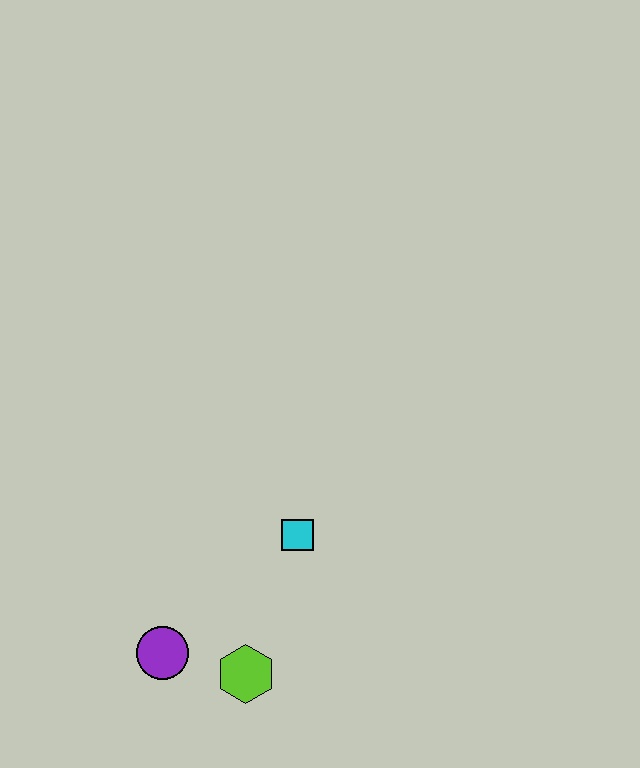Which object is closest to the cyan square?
The lime hexagon is closest to the cyan square.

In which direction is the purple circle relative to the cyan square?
The purple circle is to the left of the cyan square.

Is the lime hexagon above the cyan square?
No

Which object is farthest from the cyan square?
The purple circle is farthest from the cyan square.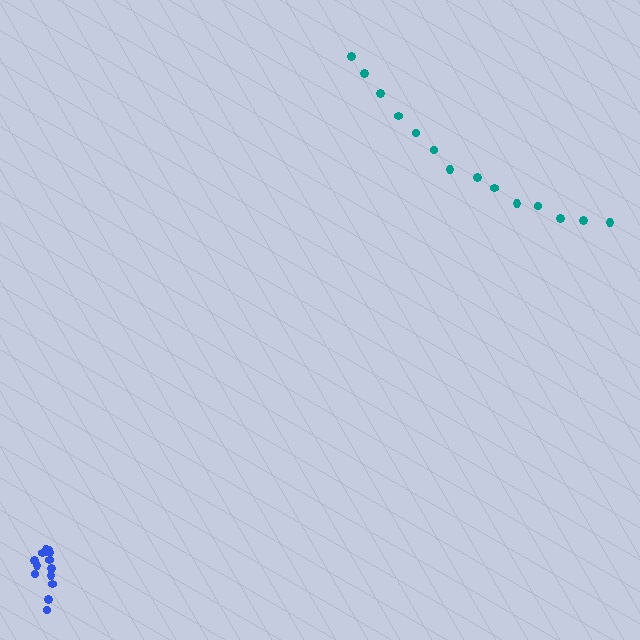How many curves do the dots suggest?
There are 2 distinct paths.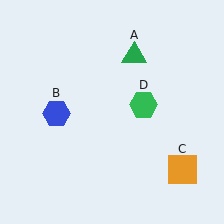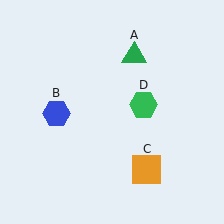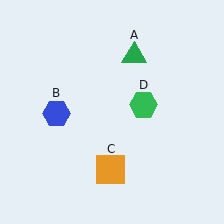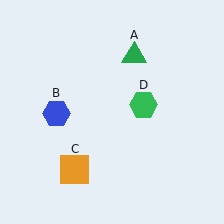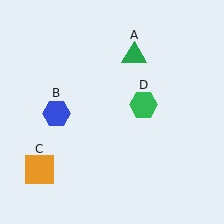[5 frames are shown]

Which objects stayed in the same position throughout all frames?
Green triangle (object A) and blue hexagon (object B) and green hexagon (object D) remained stationary.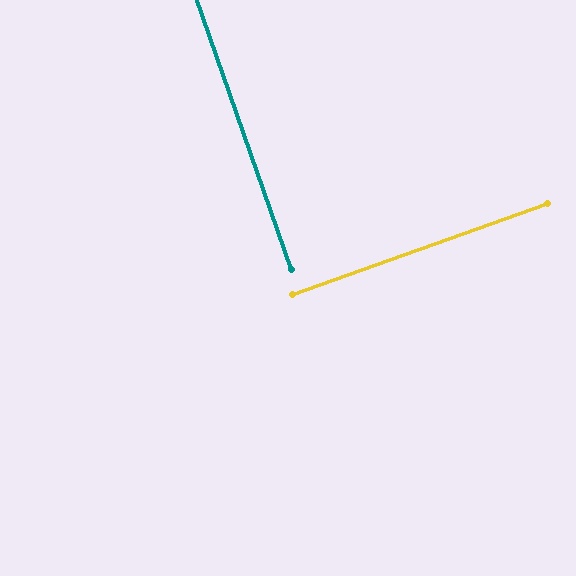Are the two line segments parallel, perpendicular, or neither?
Perpendicular — they meet at approximately 90°.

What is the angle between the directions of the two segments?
Approximately 90 degrees.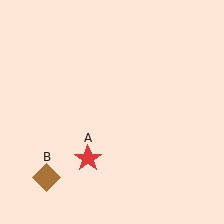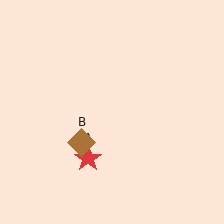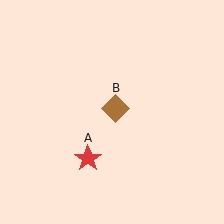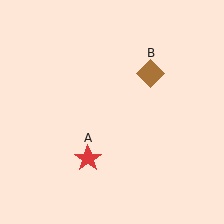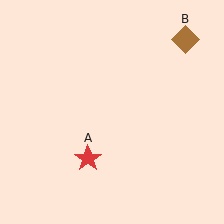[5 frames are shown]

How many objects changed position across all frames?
1 object changed position: brown diamond (object B).